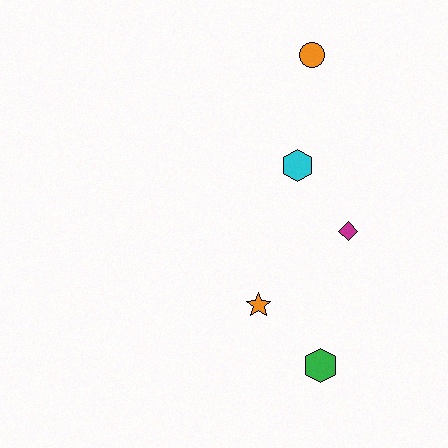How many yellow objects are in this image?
There are no yellow objects.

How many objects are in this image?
There are 5 objects.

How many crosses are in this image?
There are no crosses.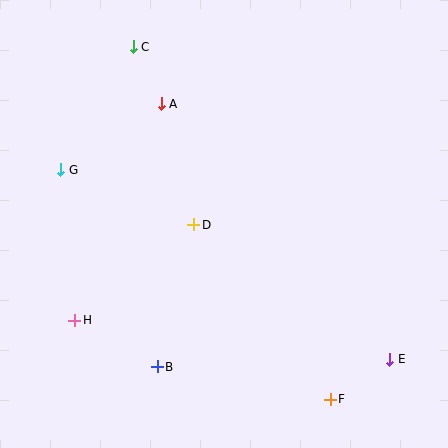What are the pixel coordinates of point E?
Point E is at (390, 359).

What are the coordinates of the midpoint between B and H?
The midpoint between B and H is at (116, 343).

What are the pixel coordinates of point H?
Point H is at (75, 320).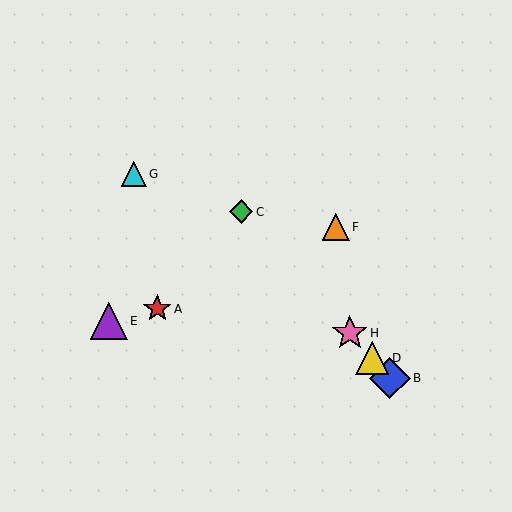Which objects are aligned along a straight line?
Objects B, C, D, H are aligned along a straight line.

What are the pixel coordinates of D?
Object D is at (372, 358).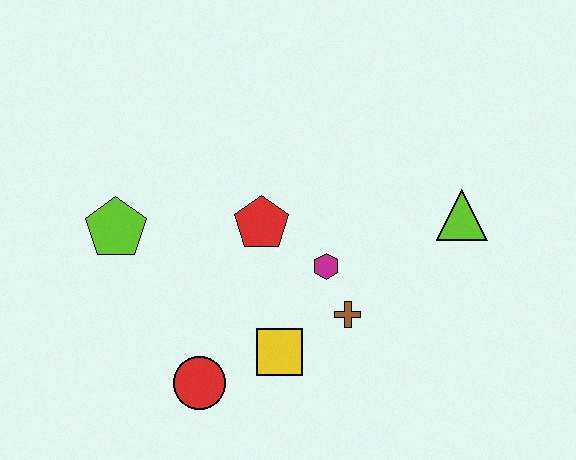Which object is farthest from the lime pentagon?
The lime triangle is farthest from the lime pentagon.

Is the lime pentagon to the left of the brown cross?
Yes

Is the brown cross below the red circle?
No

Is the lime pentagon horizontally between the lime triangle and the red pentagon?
No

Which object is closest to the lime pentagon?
The red pentagon is closest to the lime pentagon.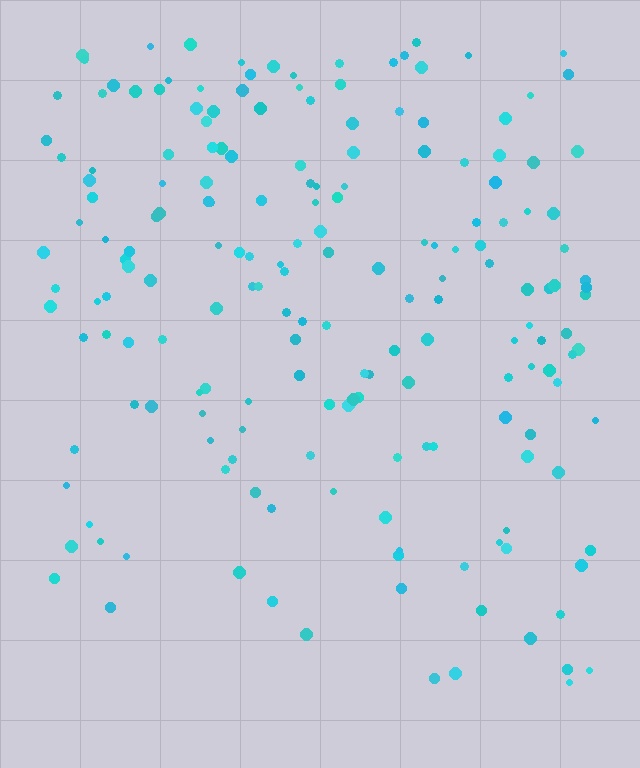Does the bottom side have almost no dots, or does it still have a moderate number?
Still a moderate number, just noticeably fewer than the top.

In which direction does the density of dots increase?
From bottom to top, with the top side densest.